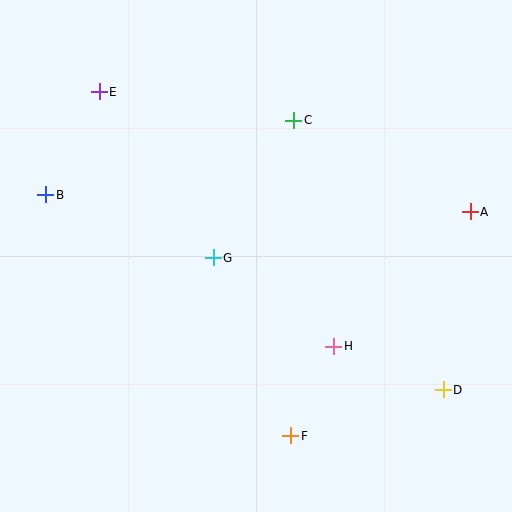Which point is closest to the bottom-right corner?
Point D is closest to the bottom-right corner.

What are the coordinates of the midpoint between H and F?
The midpoint between H and F is at (312, 391).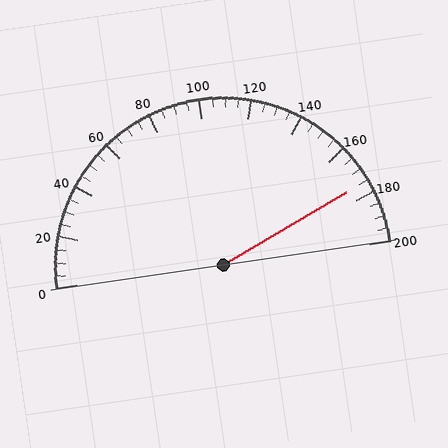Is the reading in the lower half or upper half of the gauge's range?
The reading is in the upper half of the range (0 to 200).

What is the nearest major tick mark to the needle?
The nearest major tick mark is 180.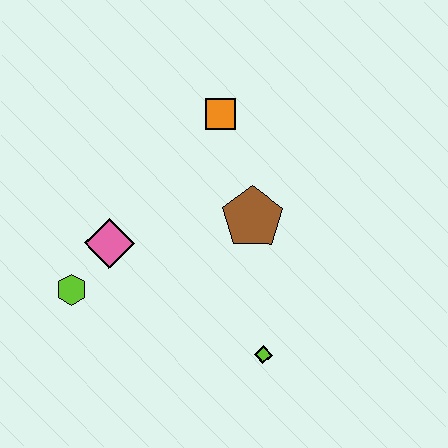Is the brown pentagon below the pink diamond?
No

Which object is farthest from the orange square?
The lime diamond is farthest from the orange square.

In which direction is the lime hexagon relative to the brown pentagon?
The lime hexagon is to the left of the brown pentagon.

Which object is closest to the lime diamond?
The brown pentagon is closest to the lime diamond.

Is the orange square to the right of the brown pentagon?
No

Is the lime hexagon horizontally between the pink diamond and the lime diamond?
No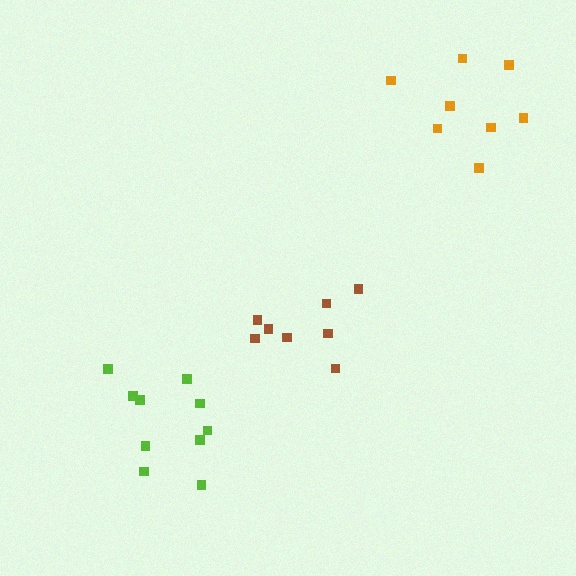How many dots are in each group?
Group 1: 8 dots, Group 2: 8 dots, Group 3: 10 dots (26 total).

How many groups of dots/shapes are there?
There are 3 groups.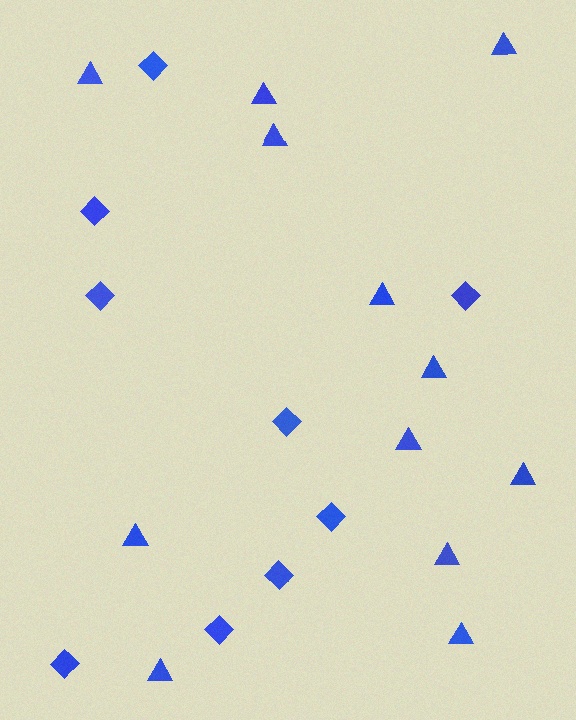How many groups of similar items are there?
There are 2 groups: one group of triangles (12) and one group of diamonds (9).